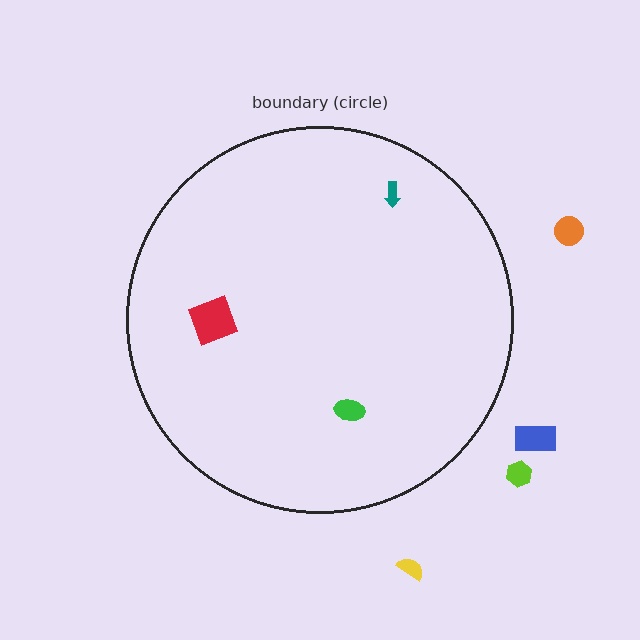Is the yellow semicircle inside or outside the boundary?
Outside.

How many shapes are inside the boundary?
3 inside, 4 outside.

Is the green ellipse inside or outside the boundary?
Inside.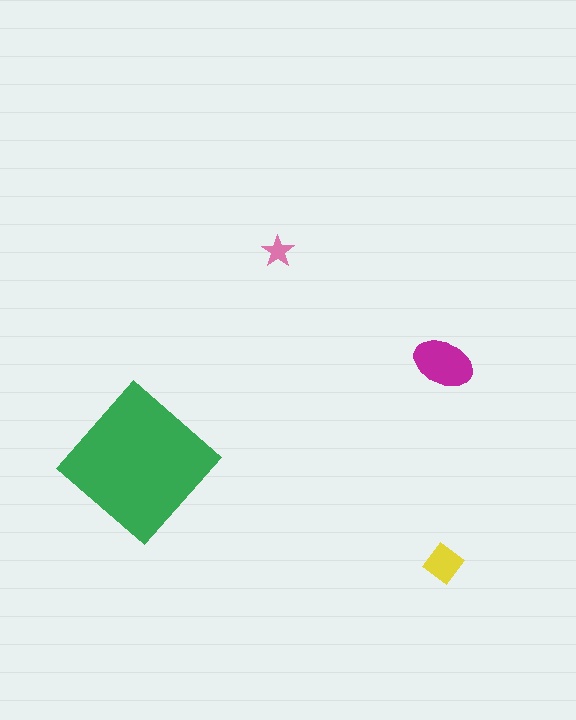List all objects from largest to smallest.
The green diamond, the magenta ellipse, the yellow diamond, the pink star.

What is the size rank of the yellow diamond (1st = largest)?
3rd.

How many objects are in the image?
There are 4 objects in the image.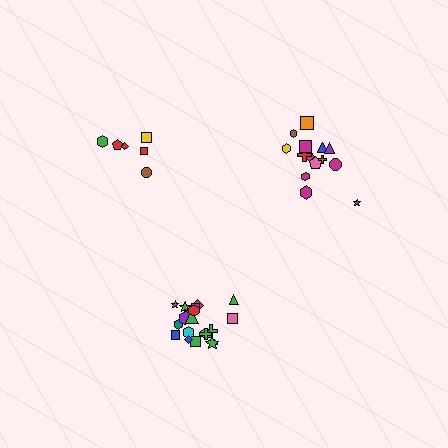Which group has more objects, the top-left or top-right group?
The top-right group.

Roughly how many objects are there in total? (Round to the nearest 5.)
Roughly 45 objects in total.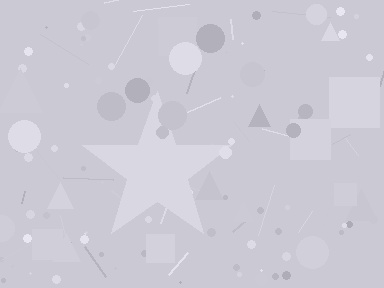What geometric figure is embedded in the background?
A star is embedded in the background.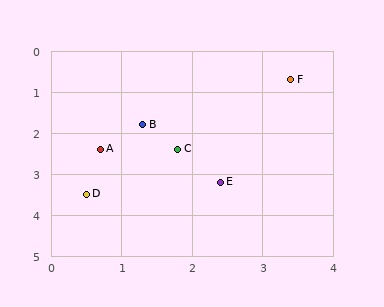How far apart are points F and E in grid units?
Points F and E are about 2.7 grid units apart.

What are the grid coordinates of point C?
Point C is at approximately (1.8, 2.4).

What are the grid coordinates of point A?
Point A is at approximately (0.7, 2.4).